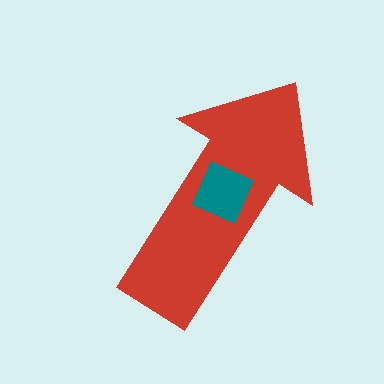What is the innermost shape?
The teal square.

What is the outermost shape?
The red arrow.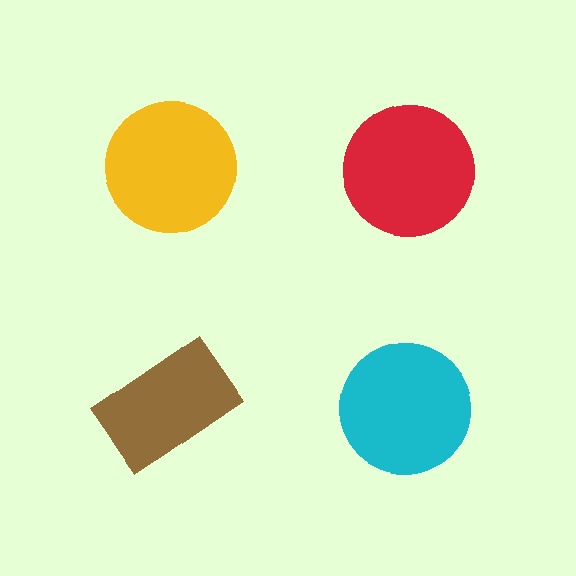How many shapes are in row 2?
2 shapes.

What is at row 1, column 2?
A red circle.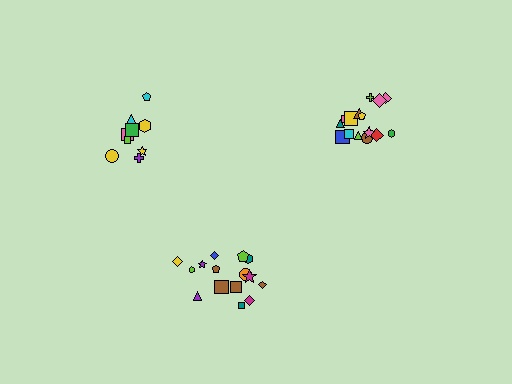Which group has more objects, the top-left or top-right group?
The top-right group.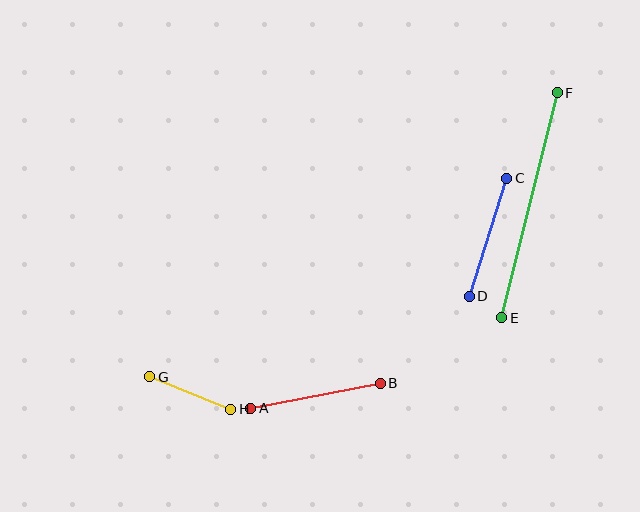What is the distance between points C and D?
The distance is approximately 124 pixels.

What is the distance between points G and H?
The distance is approximately 87 pixels.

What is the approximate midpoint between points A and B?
The midpoint is at approximately (316, 396) pixels.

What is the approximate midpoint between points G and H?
The midpoint is at approximately (190, 393) pixels.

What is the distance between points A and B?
The distance is approximately 132 pixels.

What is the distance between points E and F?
The distance is approximately 232 pixels.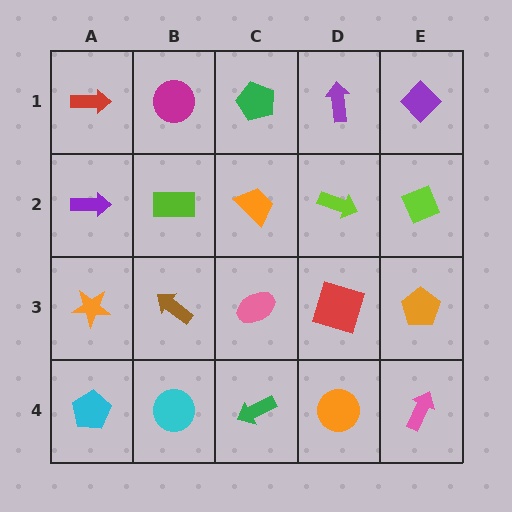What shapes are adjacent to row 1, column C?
An orange trapezoid (row 2, column C), a magenta circle (row 1, column B), a purple arrow (row 1, column D).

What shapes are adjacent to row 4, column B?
A brown arrow (row 3, column B), a cyan pentagon (row 4, column A), a green arrow (row 4, column C).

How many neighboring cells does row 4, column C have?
3.